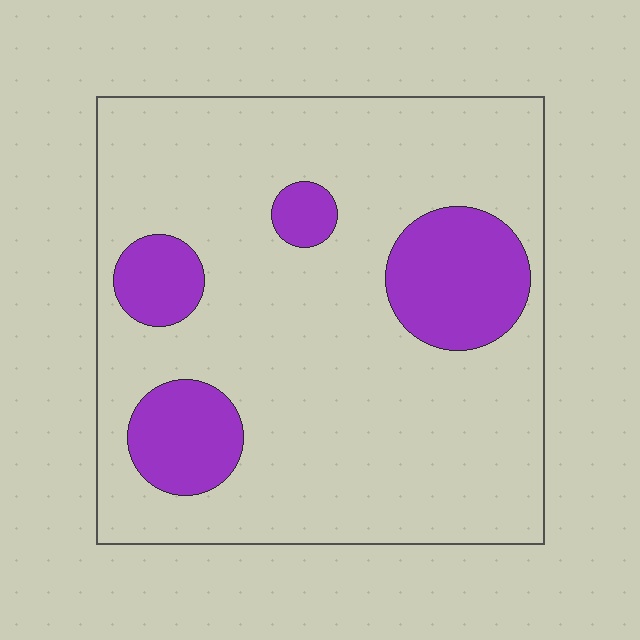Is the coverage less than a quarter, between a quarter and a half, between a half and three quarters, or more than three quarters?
Less than a quarter.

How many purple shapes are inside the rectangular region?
4.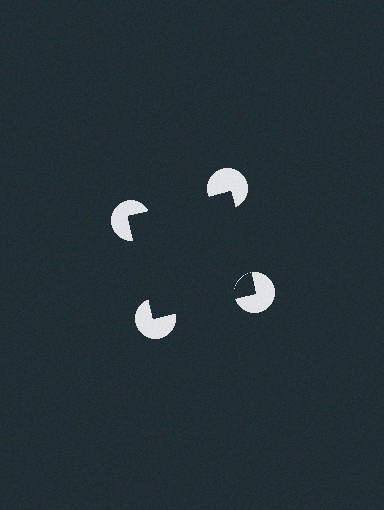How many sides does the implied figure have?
4 sides.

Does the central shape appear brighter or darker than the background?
It typically appears slightly darker than the background, even though no actual brightness change is drawn.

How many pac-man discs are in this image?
There are 4 — one at each vertex of the illusory square.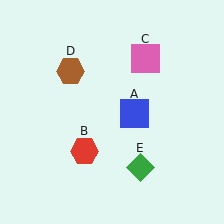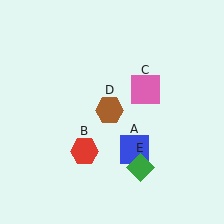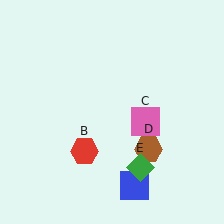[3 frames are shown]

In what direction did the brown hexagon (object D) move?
The brown hexagon (object D) moved down and to the right.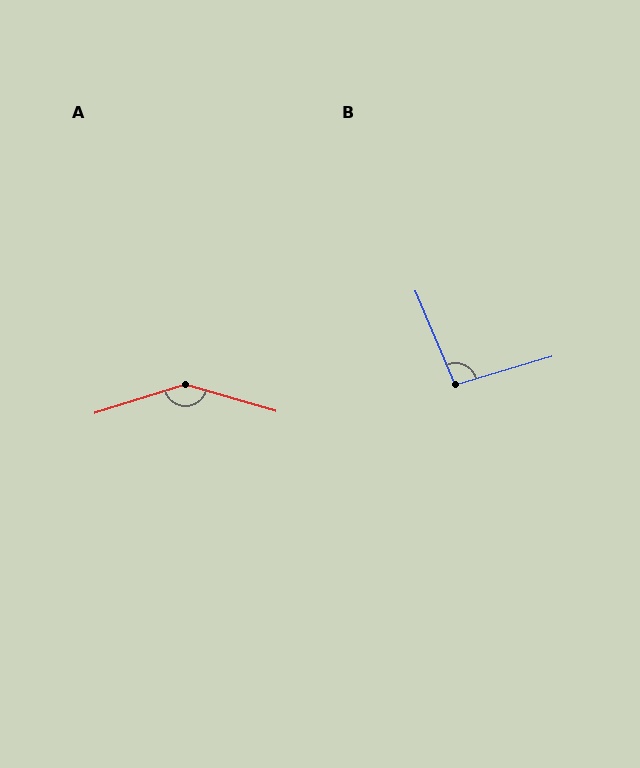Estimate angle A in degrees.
Approximately 146 degrees.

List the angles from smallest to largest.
B (96°), A (146°).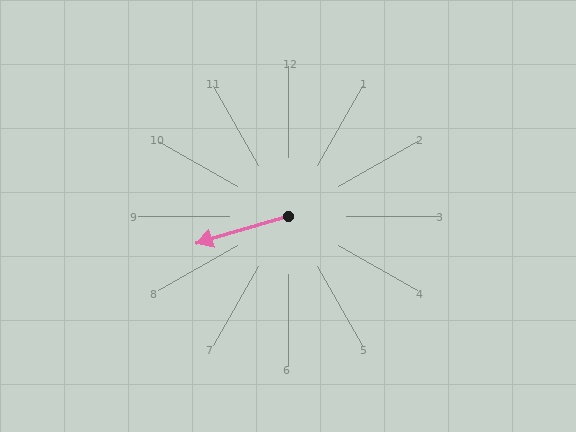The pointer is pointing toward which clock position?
Roughly 8 o'clock.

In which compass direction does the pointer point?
West.